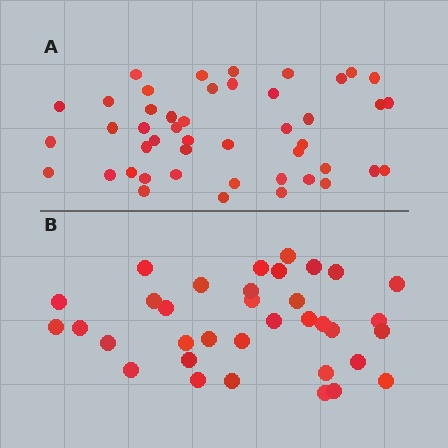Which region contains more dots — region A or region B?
Region A (the top region) has more dots.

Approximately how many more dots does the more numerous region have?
Region A has roughly 12 or so more dots than region B.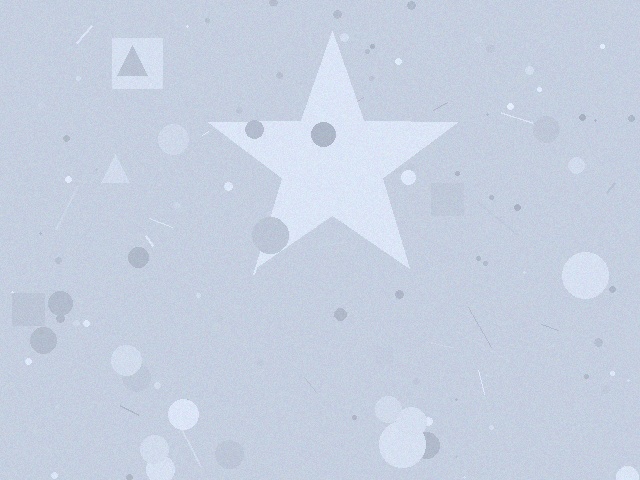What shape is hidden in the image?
A star is hidden in the image.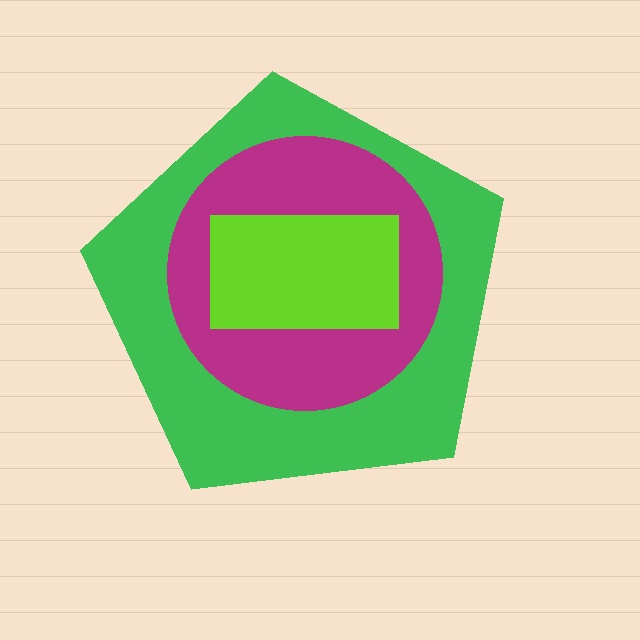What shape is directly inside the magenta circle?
The lime rectangle.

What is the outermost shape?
The green pentagon.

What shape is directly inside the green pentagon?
The magenta circle.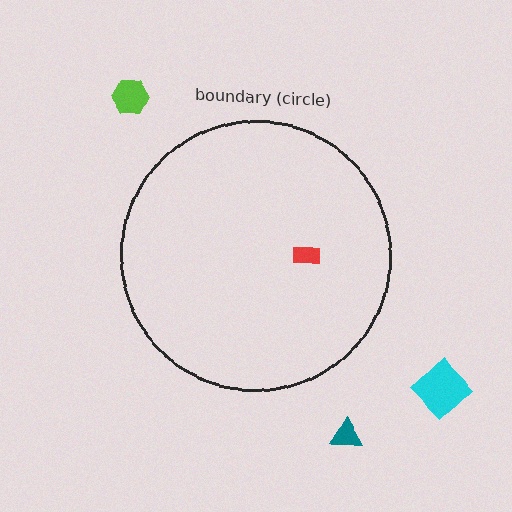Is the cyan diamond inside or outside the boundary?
Outside.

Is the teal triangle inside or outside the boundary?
Outside.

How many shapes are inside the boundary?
1 inside, 3 outside.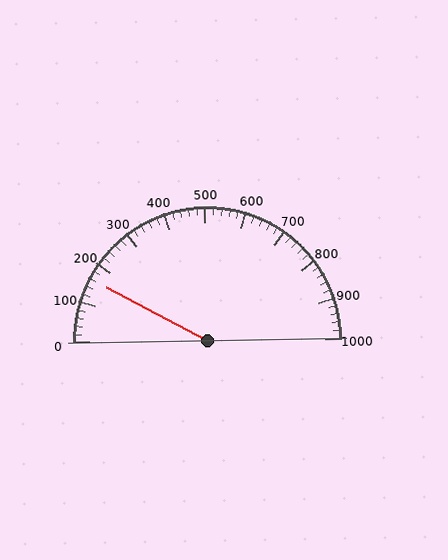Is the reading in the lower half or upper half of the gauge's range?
The reading is in the lower half of the range (0 to 1000).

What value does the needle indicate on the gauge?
The needle indicates approximately 160.